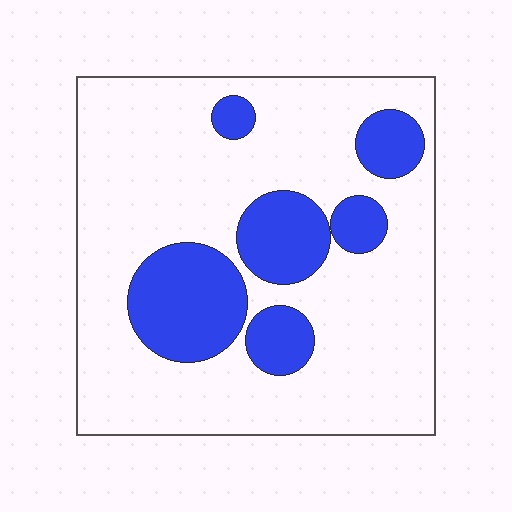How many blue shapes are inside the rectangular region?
6.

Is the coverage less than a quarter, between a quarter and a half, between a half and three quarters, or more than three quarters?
Less than a quarter.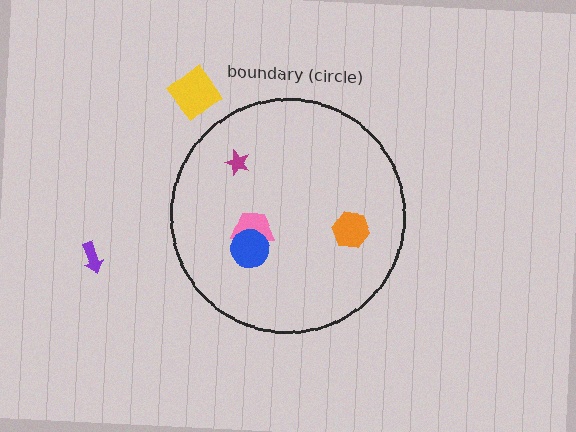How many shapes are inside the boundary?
4 inside, 2 outside.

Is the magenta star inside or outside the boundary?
Inside.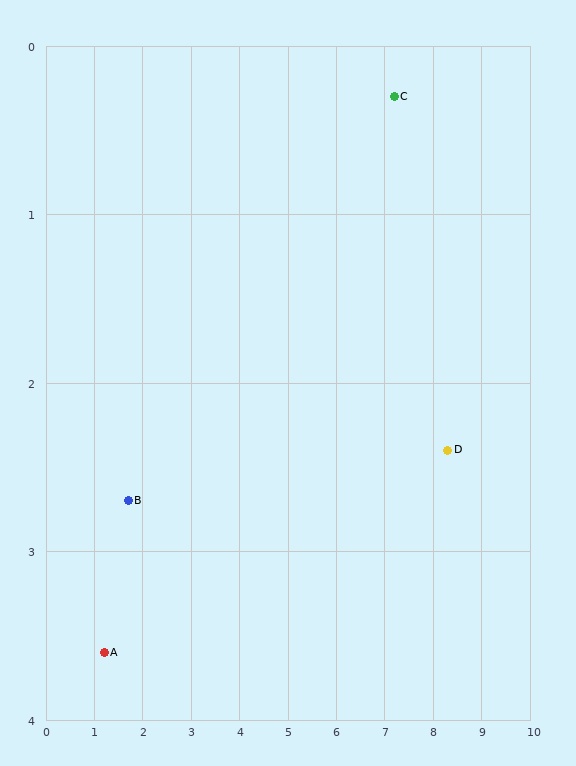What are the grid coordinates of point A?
Point A is at approximately (1.2, 3.6).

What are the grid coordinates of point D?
Point D is at approximately (8.3, 2.4).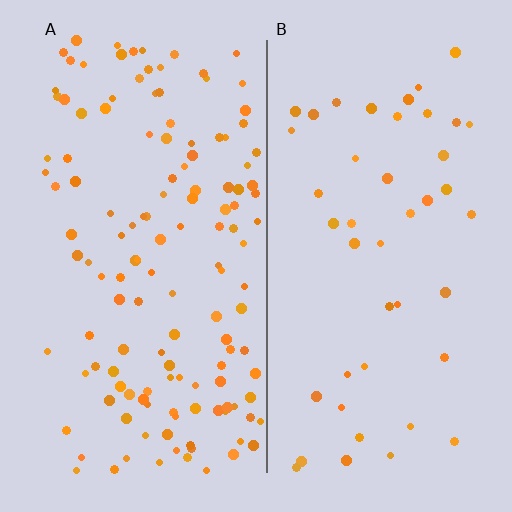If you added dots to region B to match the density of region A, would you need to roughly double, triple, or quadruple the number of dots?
Approximately triple.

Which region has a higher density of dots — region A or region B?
A (the left).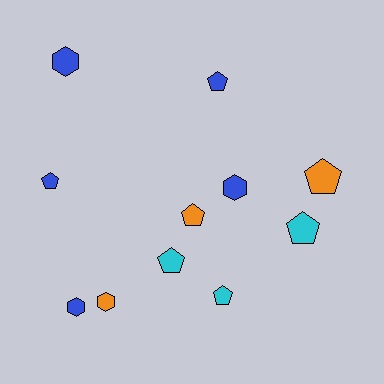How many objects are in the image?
There are 11 objects.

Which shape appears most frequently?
Pentagon, with 7 objects.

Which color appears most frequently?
Blue, with 5 objects.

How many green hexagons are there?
There are no green hexagons.